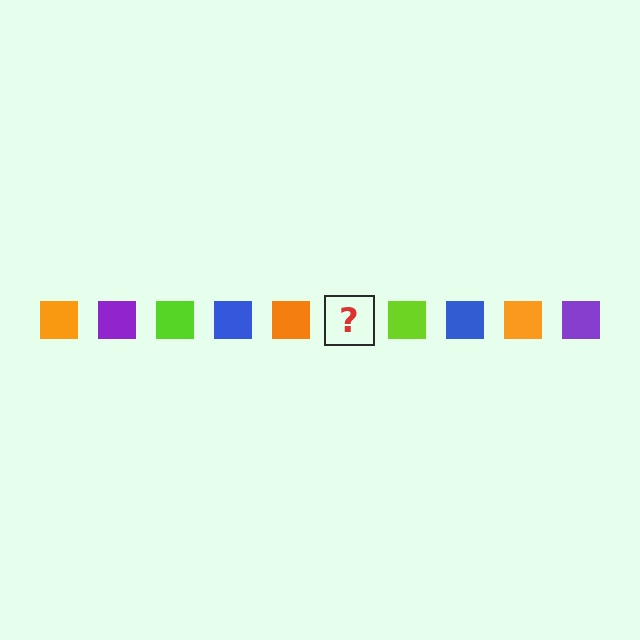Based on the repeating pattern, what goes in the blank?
The blank should be a purple square.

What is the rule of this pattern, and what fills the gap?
The rule is that the pattern cycles through orange, purple, lime, blue squares. The gap should be filled with a purple square.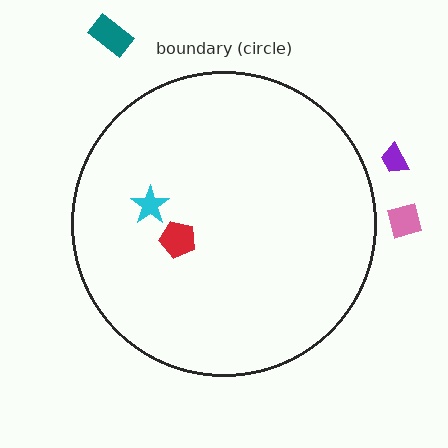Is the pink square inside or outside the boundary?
Outside.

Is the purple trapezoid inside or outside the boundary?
Outside.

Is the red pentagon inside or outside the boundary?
Inside.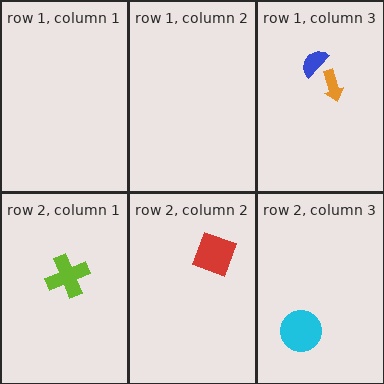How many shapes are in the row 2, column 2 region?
1.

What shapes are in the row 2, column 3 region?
The cyan circle.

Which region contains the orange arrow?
The row 1, column 3 region.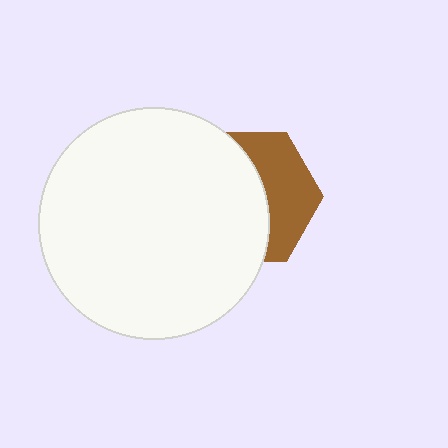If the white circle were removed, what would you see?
You would see the complete brown hexagon.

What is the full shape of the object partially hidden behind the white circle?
The partially hidden object is a brown hexagon.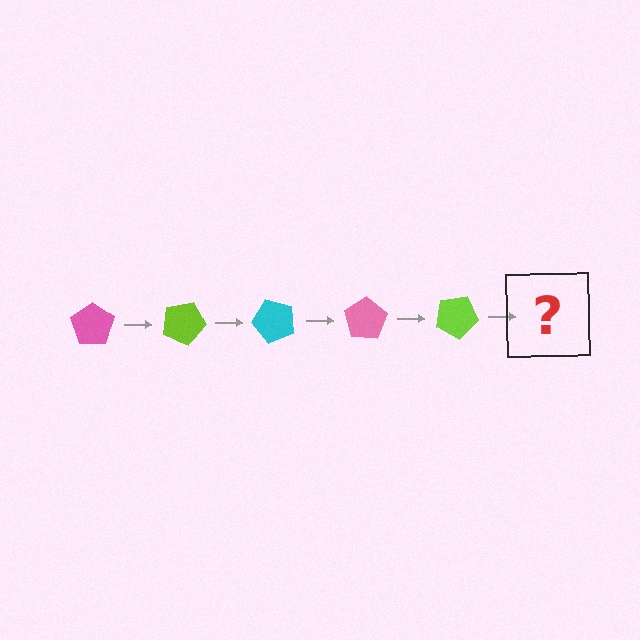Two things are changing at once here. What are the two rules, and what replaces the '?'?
The two rules are that it rotates 25 degrees each step and the color cycles through pink, lime, and cyan. The '?' should be a cyan pentagon, rotated 125 degrees from the start.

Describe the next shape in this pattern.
It should be a cyan pentagon, rotated 125 degrees from the start.